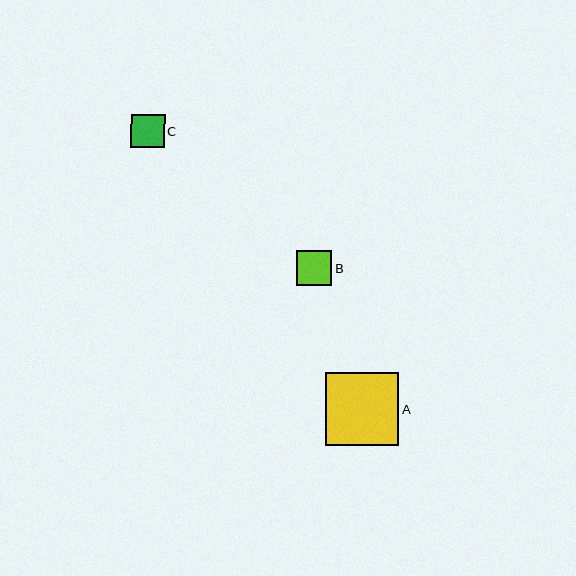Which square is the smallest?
Square C is the smallest with a size of approximately 33 pixels.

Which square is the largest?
Square A is the largest with a size of approximately 73 pixels.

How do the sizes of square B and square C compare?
Square B and square C are approximately the same size.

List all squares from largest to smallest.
From largest to smallest: A, B, C.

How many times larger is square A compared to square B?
Square A is approximately 2.1 times the size of square B.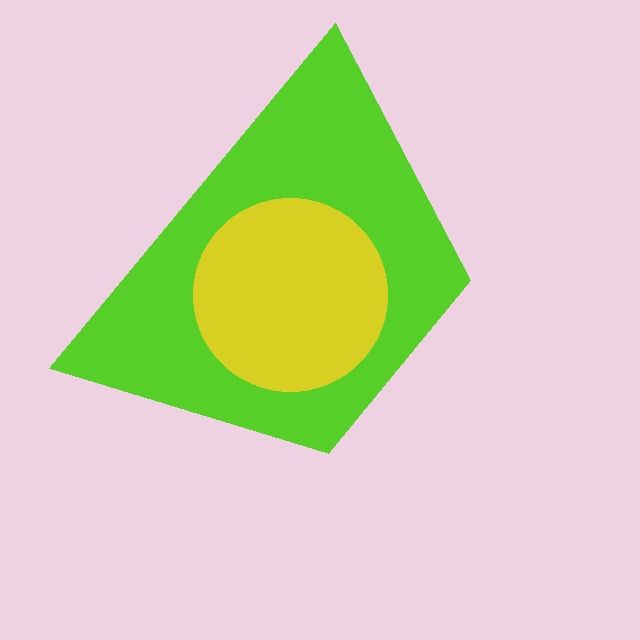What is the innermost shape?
The yellow circle.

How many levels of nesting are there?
2.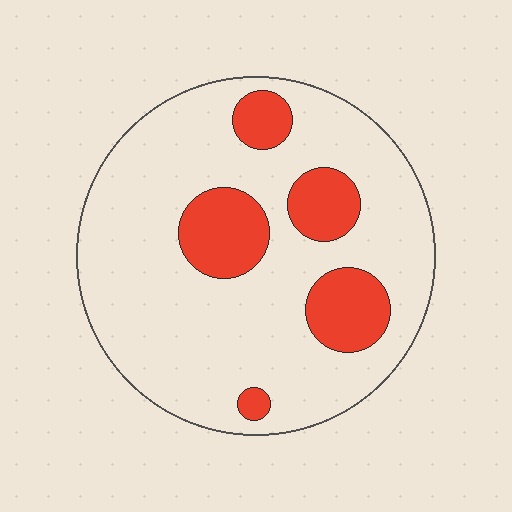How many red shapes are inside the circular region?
5.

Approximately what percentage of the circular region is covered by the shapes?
Approximately 20%.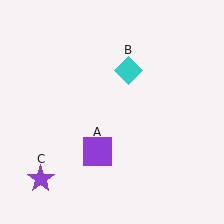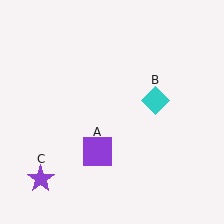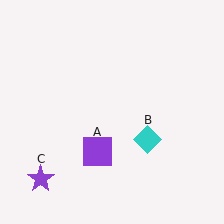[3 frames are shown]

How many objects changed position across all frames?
1 object changed position: cyan diamond (object B).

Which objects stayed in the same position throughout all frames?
Purple square (object A) and purple star (object C) remained stationary.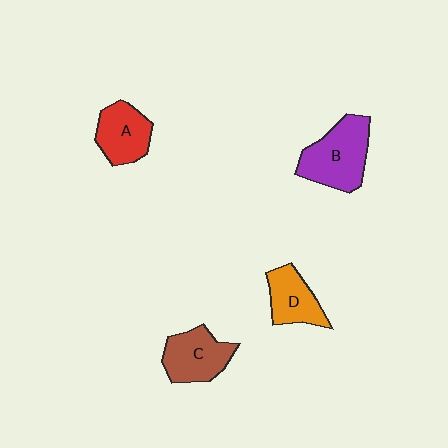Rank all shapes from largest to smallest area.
From largest to smallest: B (purple), C (brown), A (red), D (orange).